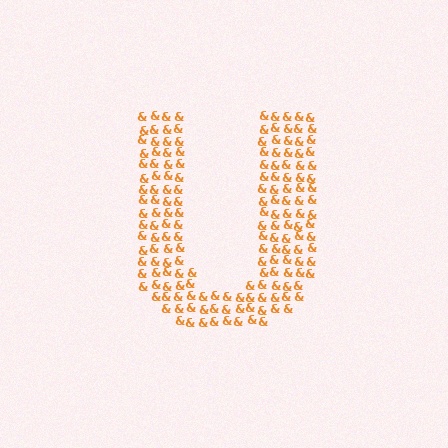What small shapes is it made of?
It is made of small ampersands.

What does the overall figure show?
The overall figure shows the letter U.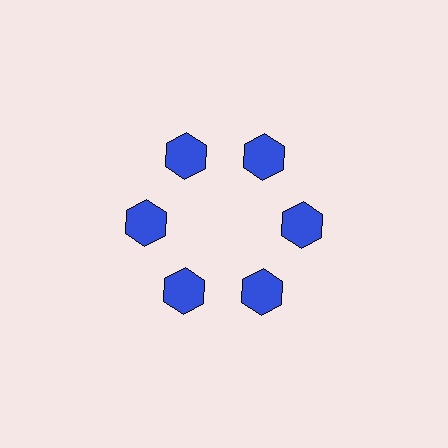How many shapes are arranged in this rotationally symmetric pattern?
There are 6 shapes, arranged in 6 groups of 1.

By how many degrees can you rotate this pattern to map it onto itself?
The pattern maps onto itself every 60 degrees of rotation.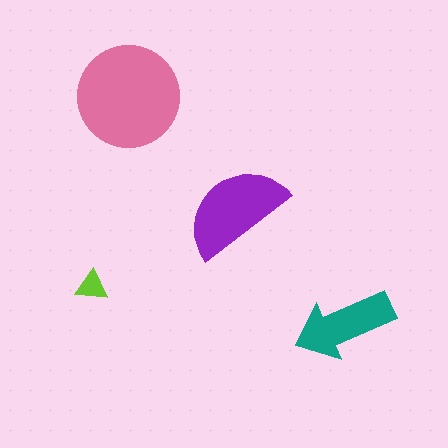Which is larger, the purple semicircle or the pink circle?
The pink circle.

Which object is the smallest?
The lime triangle.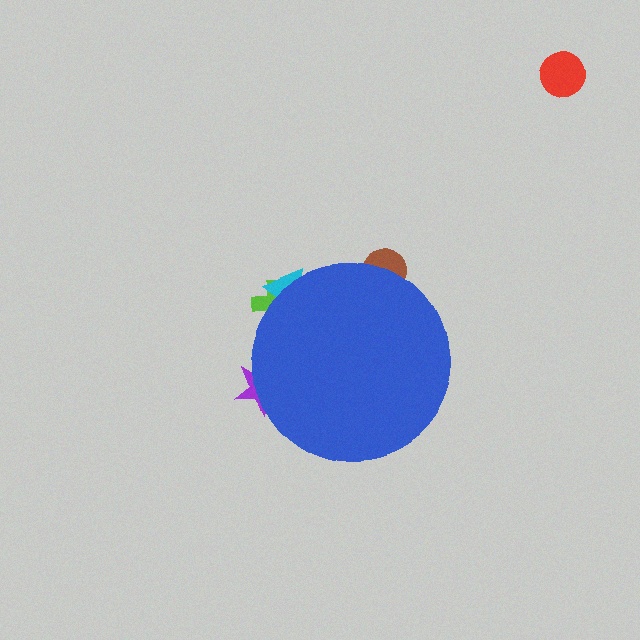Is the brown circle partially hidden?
Yes, the brown circle is partially hidden behind the blue circle.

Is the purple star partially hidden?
Yes, the purple star is partially hidden behind the blue circle.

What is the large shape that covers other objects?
A blue circle.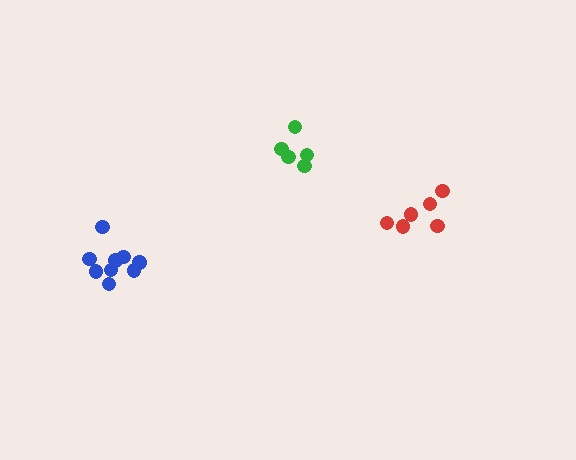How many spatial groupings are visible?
There are 3 spatial groupings.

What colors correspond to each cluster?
The clusters are colored: green, blue, red.